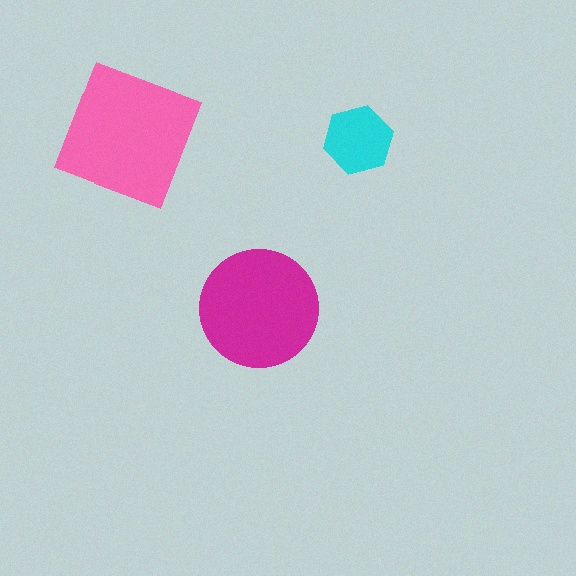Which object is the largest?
The pink square.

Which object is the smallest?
The cyan hexagon.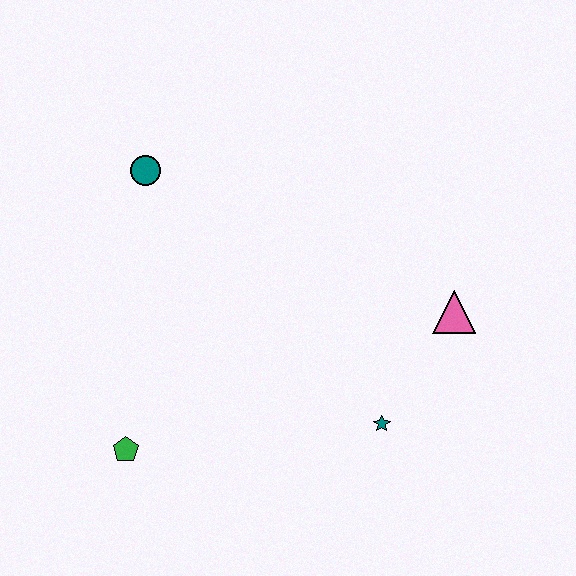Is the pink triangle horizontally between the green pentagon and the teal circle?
No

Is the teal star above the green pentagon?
Yes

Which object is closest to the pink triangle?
The teal star is closest to the pink triangle.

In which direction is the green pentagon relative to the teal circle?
The green pentagon is below the teal circle.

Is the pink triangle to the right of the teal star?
Yes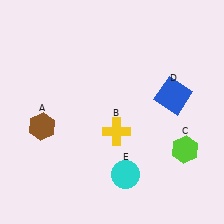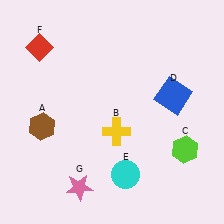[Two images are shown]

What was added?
A red diamond (F), a pink star (G) were added in Image 2.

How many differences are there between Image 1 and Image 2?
There are 2 differences between the two images.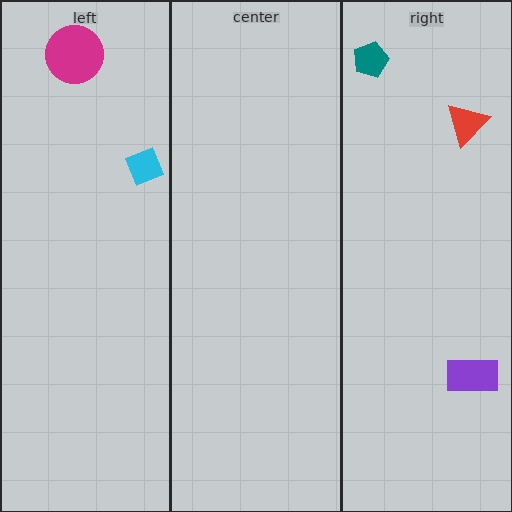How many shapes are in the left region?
2.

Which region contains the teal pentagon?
The right region.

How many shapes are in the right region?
3.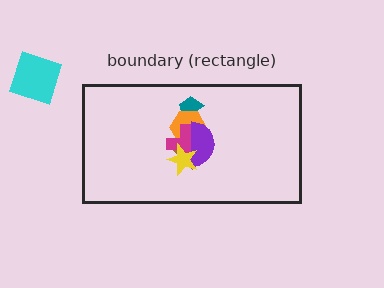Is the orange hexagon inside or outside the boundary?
Inside.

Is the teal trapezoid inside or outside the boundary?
Inside.